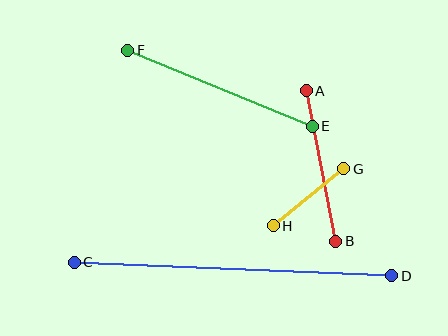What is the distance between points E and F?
The distance is approximately 200 pixels.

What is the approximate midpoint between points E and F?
The midpoint is at approximately (220, 88) pixels.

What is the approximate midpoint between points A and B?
The midpoint is at approximately (321, 166) pixels.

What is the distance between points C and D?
The distance is approximately 318 pixels.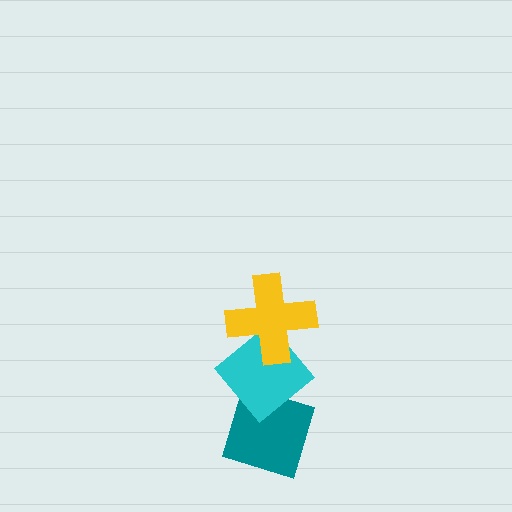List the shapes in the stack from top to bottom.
From top to bottom: the yellow cross, the cyan diamond, the teal diamond.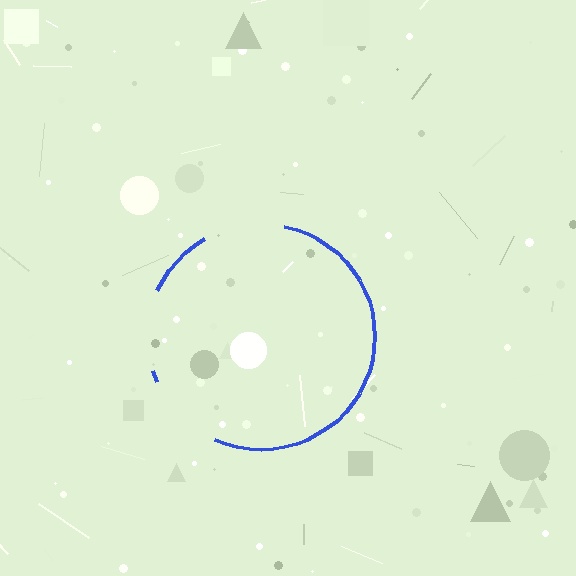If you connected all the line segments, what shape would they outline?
They would outline a circle.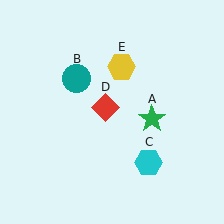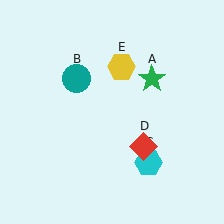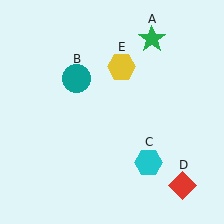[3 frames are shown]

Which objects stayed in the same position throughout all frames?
Teal circle (object B) and cyan hexagon (object C) and yellow hexagon (object E) remained stationary.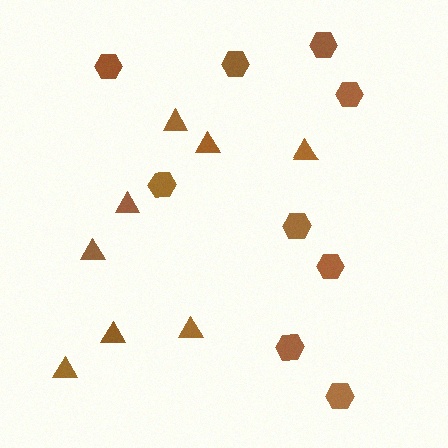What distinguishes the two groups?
There are 2 groups: one group of triangles (8) and one group of hexagons (9).